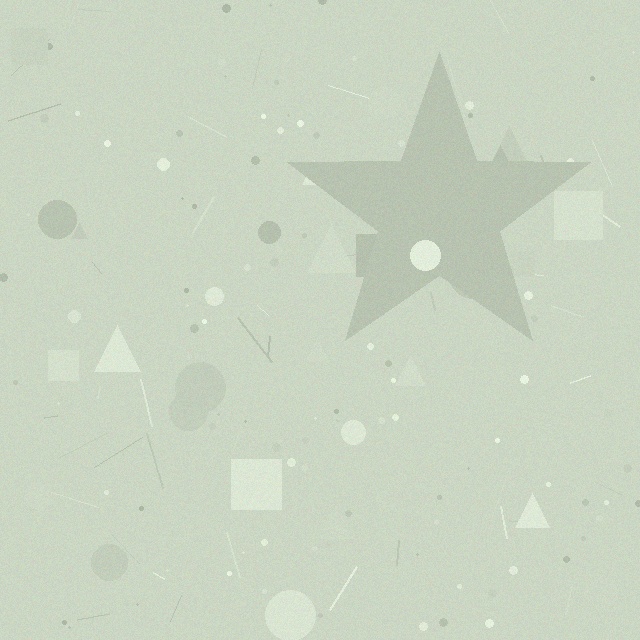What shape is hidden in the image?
A star is hidden in the image.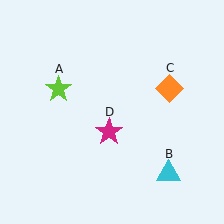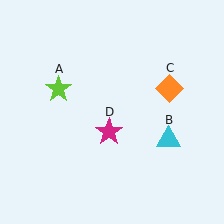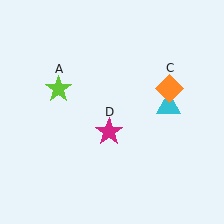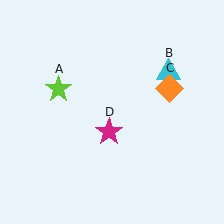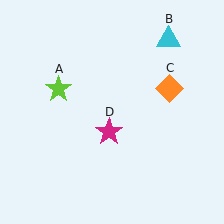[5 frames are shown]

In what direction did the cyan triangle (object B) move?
The cyan triangle (object B) moved up.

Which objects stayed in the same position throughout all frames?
Lime star (object A) and orange diamond (object C) and magenta star (object D) remained stationary.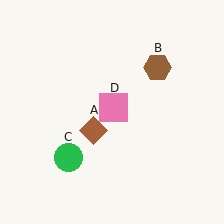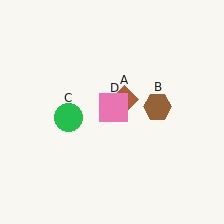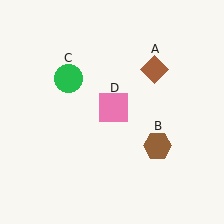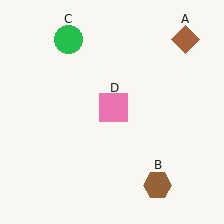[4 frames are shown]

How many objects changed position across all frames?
3 objects changed position: brown diamond (object A), brown hexagon (object B), green circle (object C).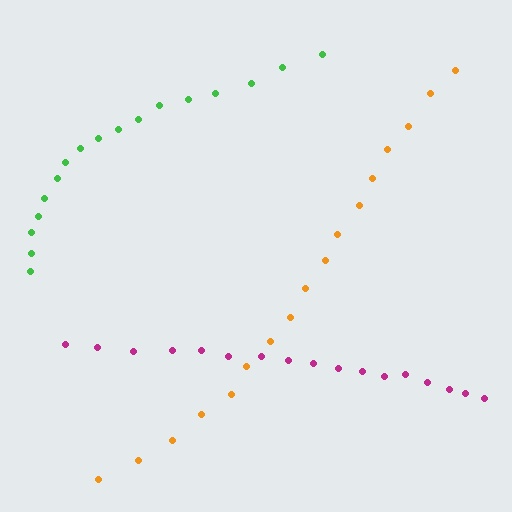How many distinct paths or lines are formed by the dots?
There are 3 distinct paths.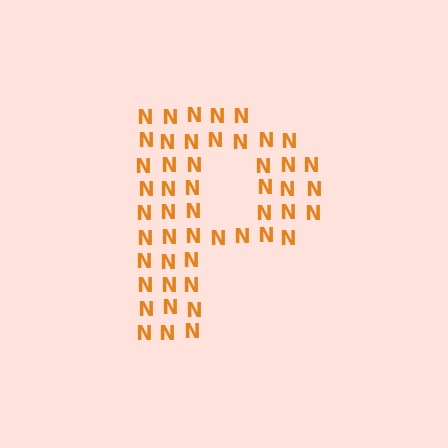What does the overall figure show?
The overall figure shows the letter P.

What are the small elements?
The small elements are letter N's.